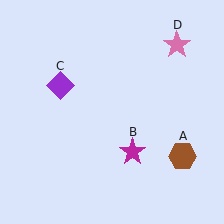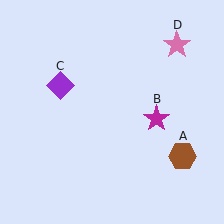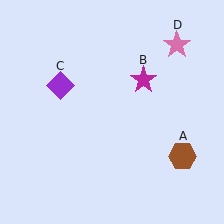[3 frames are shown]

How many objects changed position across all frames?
1 object changed position: magenta star (object B).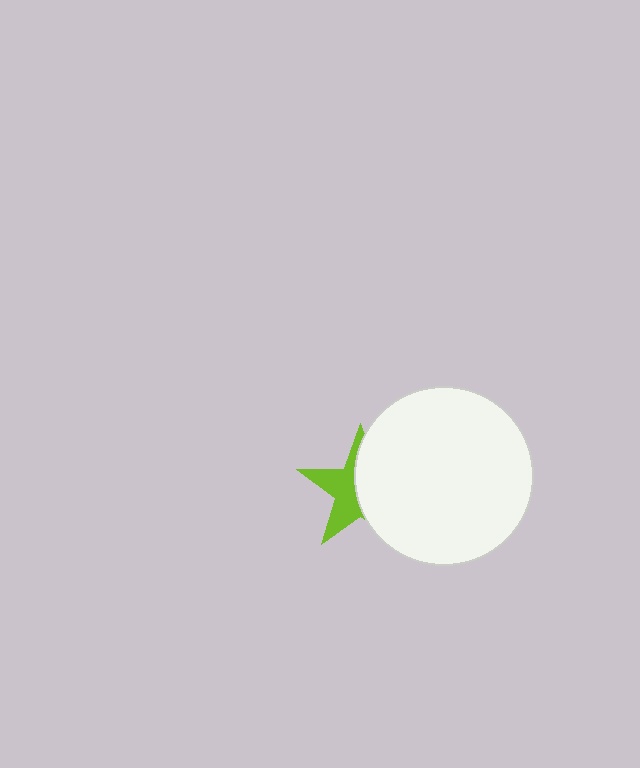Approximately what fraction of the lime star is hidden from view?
Roughly 55% of the lime star is hidden behind the white circle.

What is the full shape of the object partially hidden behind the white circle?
The partially hidden object is a lime star.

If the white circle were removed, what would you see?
You would see the complete lime star.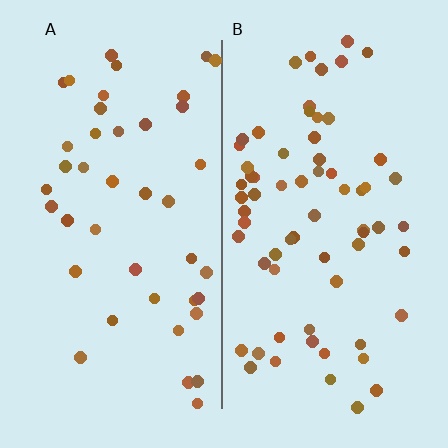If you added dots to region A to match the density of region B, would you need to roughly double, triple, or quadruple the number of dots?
Approximately double.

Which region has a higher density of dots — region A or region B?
B (the right).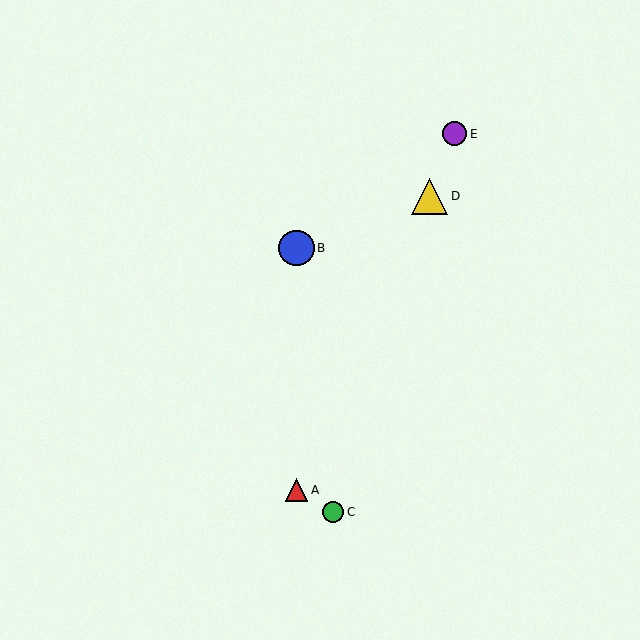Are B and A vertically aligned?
Yes, both are at x≈296.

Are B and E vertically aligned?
No, B is at x≈296 and E is at x≈455.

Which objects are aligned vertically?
Objects A, B are aligned vertically.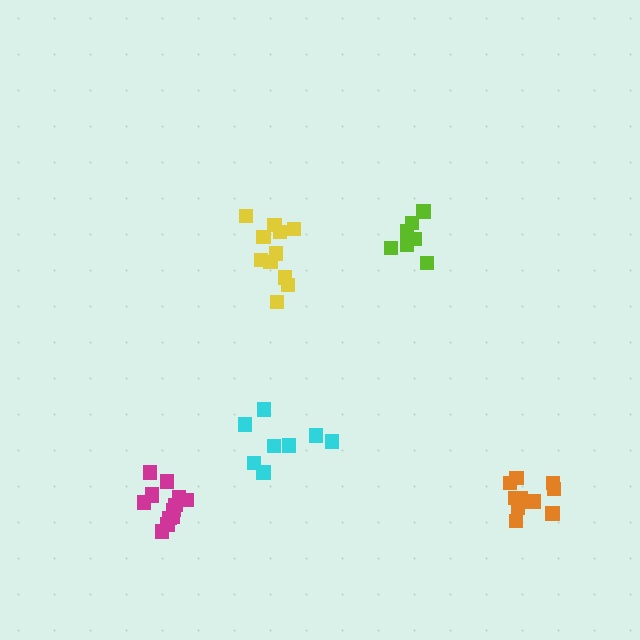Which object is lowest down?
The magenta cluster is bottommost.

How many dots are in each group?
Group 1: 7 dots, Group 2: 8 dots, Group 3: 11 dots, Group 4: 11 dots, Group 5: 13 dots (50 total).